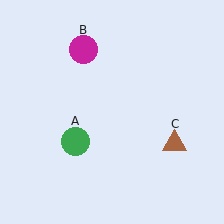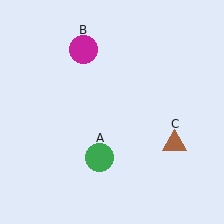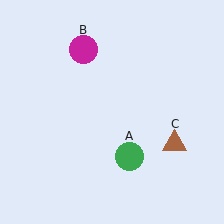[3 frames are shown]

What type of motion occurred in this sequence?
The green circle (object A) rotated counterclockwise around the center of the scene.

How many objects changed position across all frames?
1 object changed position: green circle (object A).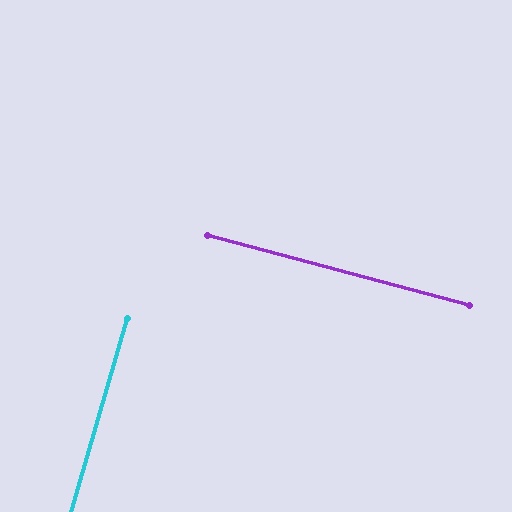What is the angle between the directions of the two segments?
Approximately 89 degrees.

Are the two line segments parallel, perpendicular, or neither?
Perpendicular — they meet at approximately 89°.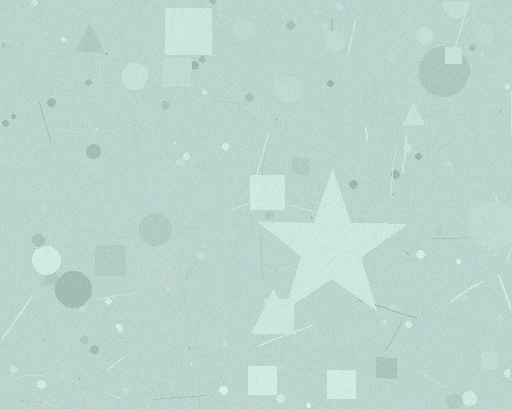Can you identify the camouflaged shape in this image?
The camouflaged shape is a star.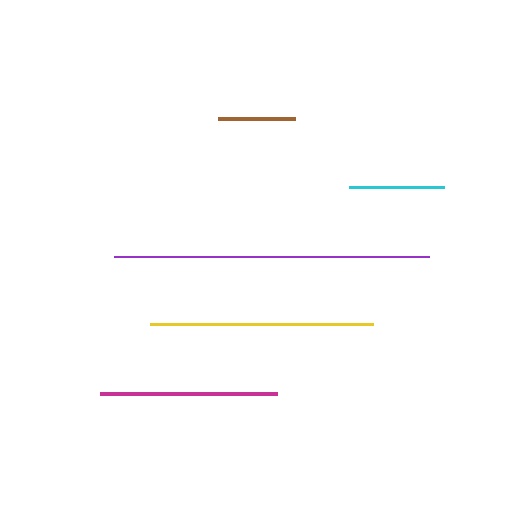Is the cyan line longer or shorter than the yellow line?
The yellow line is longer than the cyan line.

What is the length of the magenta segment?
The magenta segment is approximately 177 pixels long.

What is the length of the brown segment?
The brown segment is approximately 77 pixels long.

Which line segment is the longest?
The purple line is the longest at approximately 315 pixels.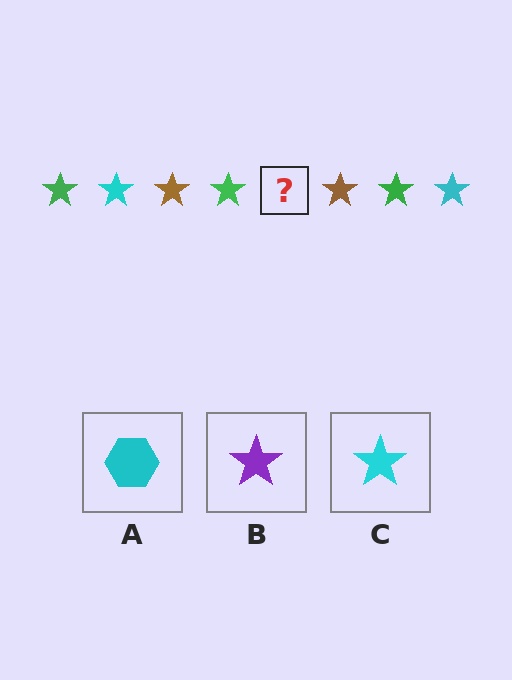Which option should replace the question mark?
Option C.